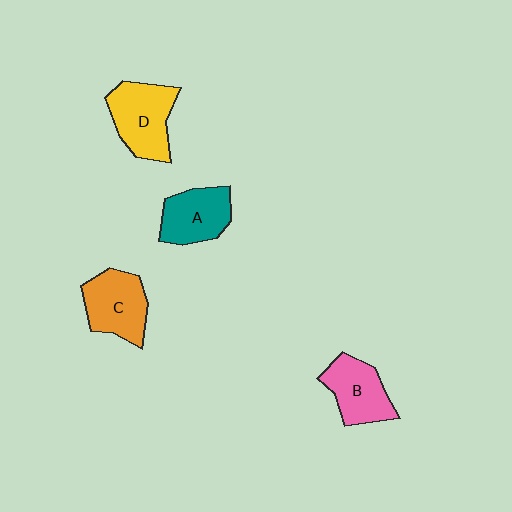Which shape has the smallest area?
Shape A (teal).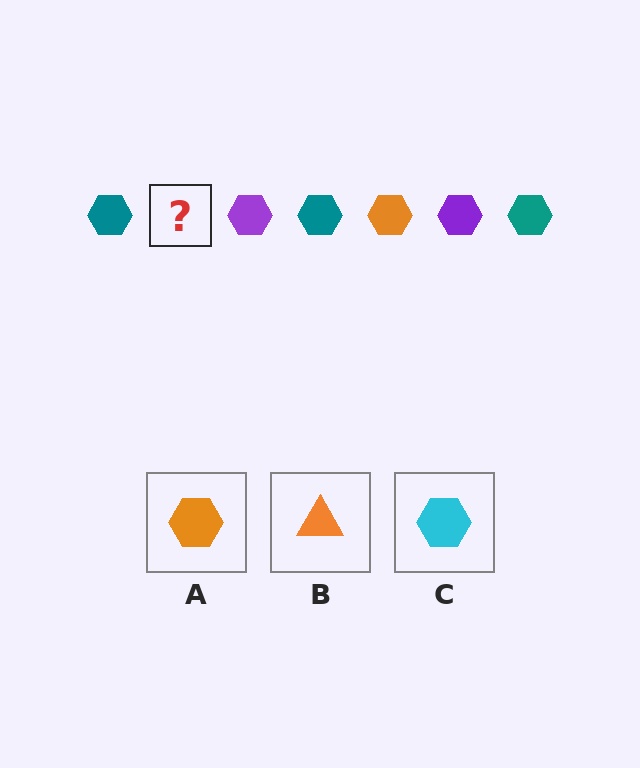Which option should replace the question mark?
Option A.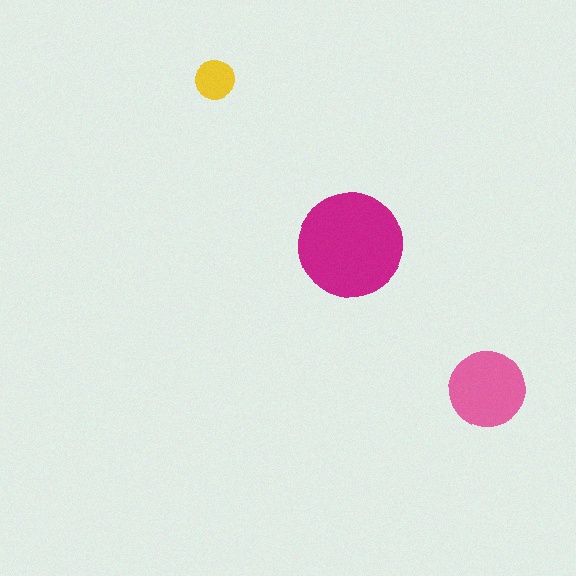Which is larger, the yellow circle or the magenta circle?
The magenta one.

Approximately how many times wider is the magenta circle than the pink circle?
About 1.5 times wider.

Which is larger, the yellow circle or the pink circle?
The pink one.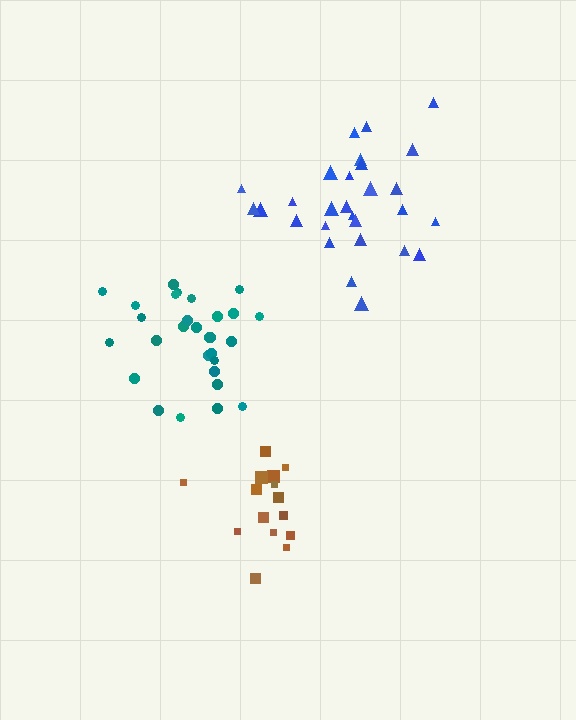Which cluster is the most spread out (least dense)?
Blue.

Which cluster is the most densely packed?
Brown.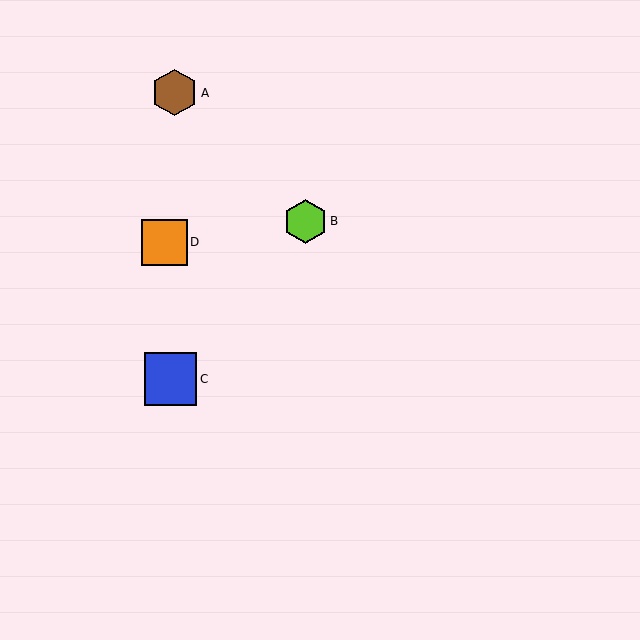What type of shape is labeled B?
Shape B is a lime hexagon.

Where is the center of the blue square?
The center of the blue square is at (170, 379).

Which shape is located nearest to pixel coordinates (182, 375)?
The blue square (labeled C) at (170, 379) is nearest to that location.